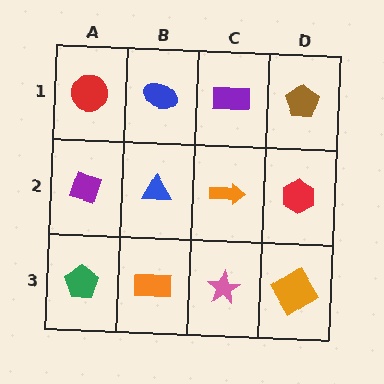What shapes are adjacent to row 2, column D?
A brown pentagon (row 1, column D), an orange diamond (row 3, column D), an orange arrow (row 2, column C).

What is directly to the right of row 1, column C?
A brown pentagon.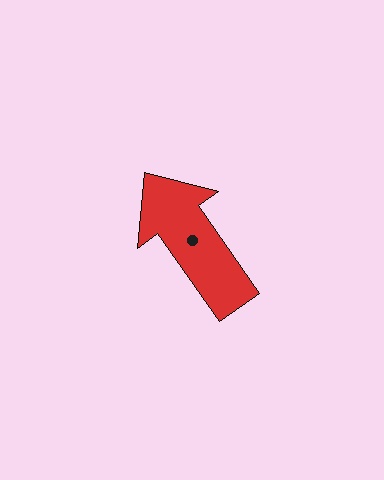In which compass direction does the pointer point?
Northwest.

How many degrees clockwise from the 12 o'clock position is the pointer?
Approximately 325 degrees.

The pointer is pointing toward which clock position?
Roughly 11 o'clock.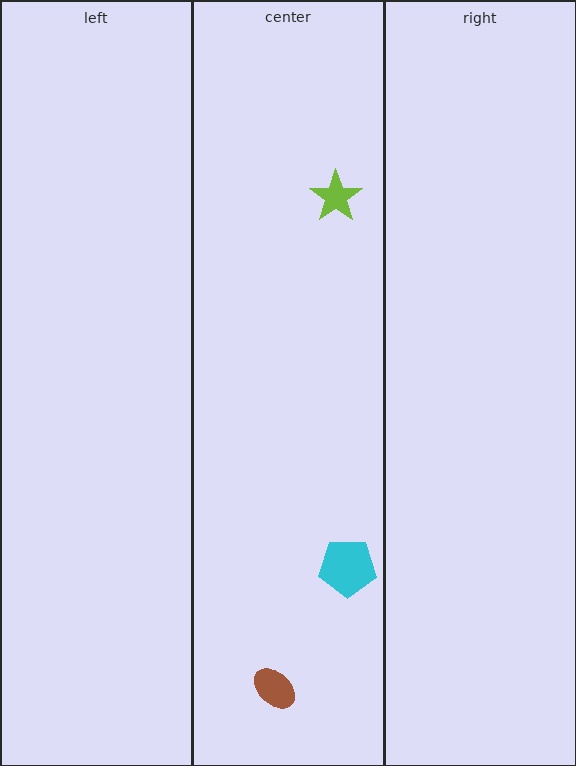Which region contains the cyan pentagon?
The center region.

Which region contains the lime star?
The center region.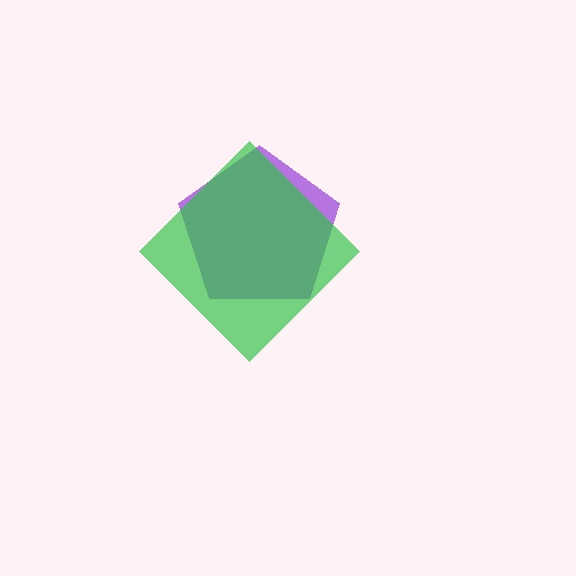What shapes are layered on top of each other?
The layered shapes are: a purple pentagon, a green diamond.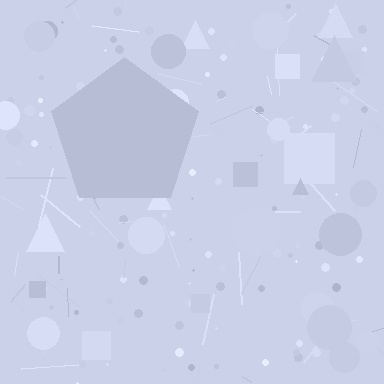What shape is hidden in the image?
A pentagon is hidden in the image.